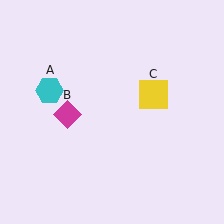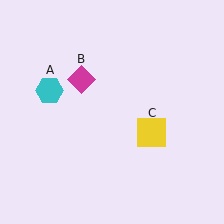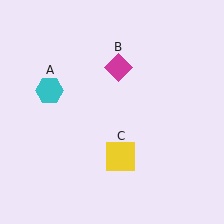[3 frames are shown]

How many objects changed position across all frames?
2 objects changed position: magenta diamond (object B), yellow square (object C).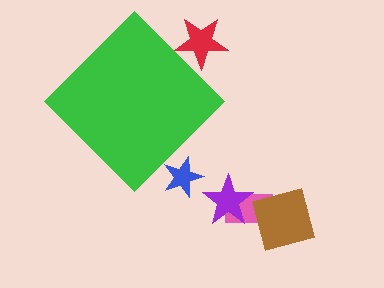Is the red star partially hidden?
Yes, the red star is partially hidden behind the green diamond.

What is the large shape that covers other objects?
A green diamond.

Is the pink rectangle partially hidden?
No, the pink rectangle is fully visible.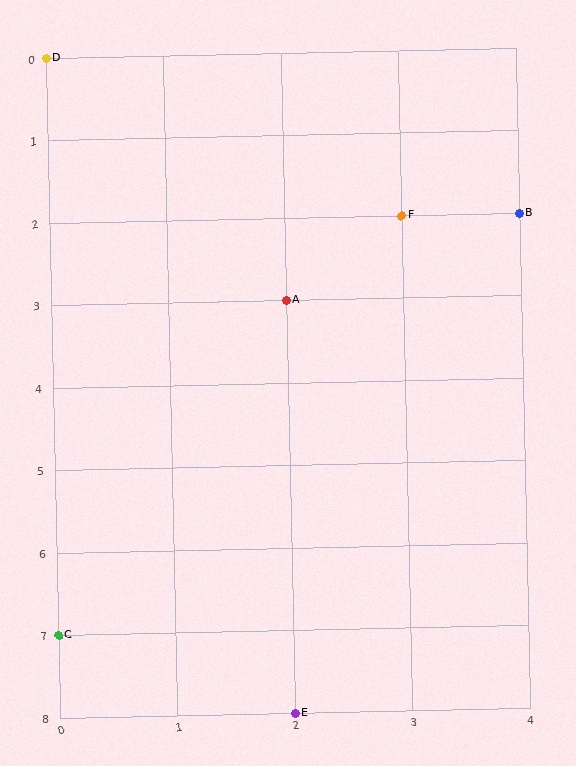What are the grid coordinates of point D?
Point D is at grid coordinates (0, 0).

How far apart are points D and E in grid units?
Points D and E are 2 columns and 8 rows apart (about 8.2 grid units diagonally).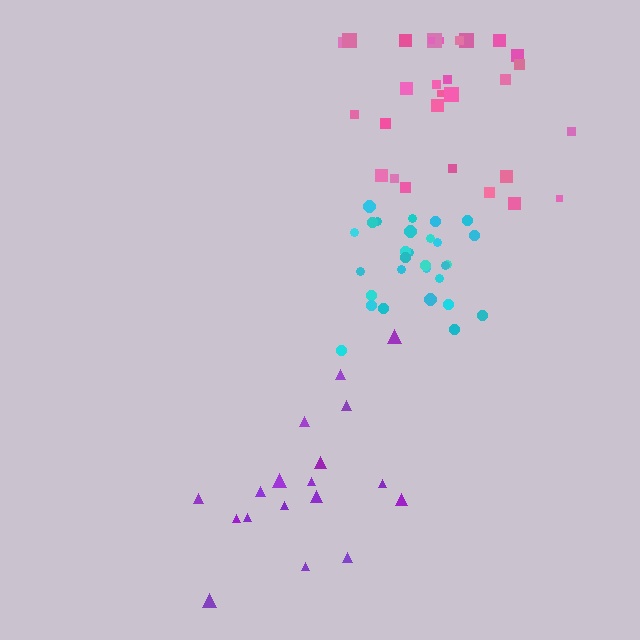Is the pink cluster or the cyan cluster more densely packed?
Cyan.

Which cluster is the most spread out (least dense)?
Purple.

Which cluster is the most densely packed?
Cyan.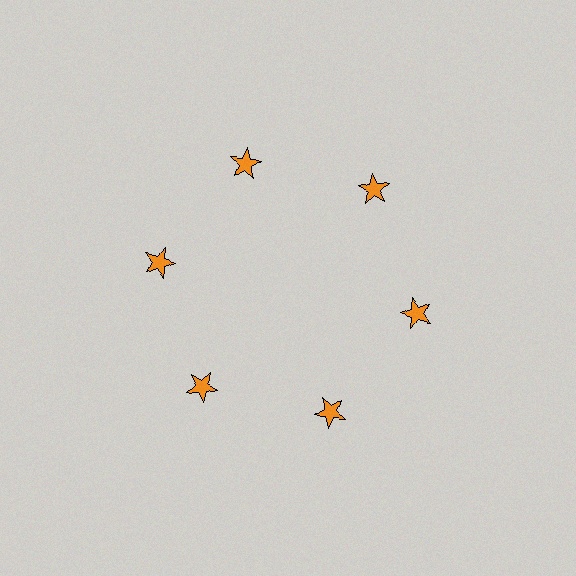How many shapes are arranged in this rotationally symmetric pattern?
There are 6 shapes, arranged in 6 groups of 1.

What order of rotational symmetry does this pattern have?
This pattern has 6-fold rotational symmetry.